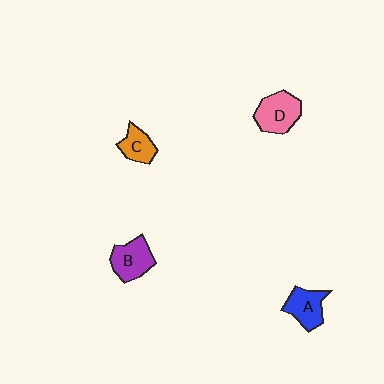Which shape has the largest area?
Shape D (pink).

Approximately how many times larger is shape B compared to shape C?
Approximately 1.4 times.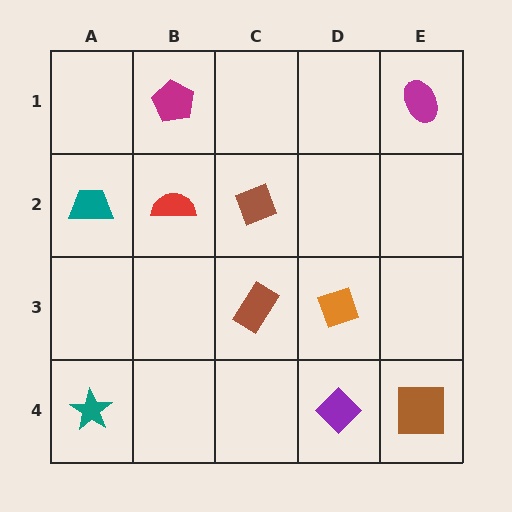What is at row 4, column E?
A brown square.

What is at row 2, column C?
A brown diamond.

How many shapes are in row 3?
2 shapes.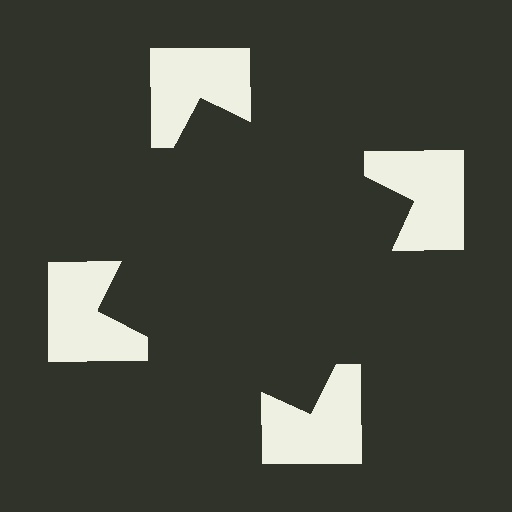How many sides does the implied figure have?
4 sides.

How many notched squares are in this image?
There are 4 — one at each vertex of the illusory square.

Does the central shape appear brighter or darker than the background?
It typically appears slightly darker than the background, even though no actual brightness change is drawn.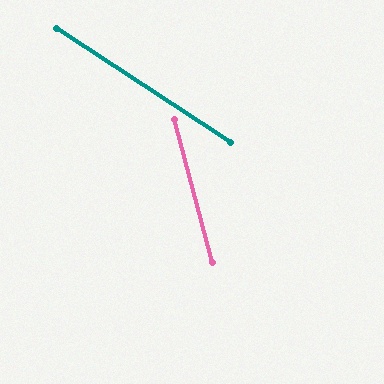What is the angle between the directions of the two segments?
Approximately 42 degrees.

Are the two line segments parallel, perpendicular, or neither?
Neither parallel nor perpendicular — they differ by about 42°.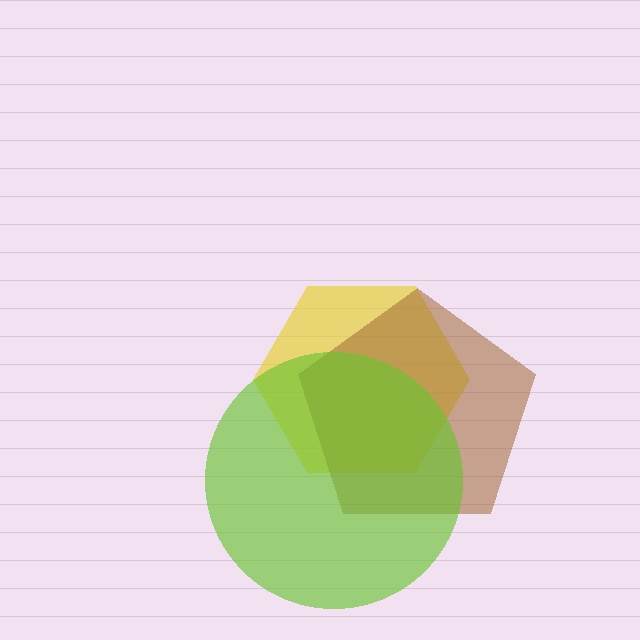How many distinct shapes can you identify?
There are 3 distinct shapes: a yellow hexagon, a brown pentagon, a lime circle.